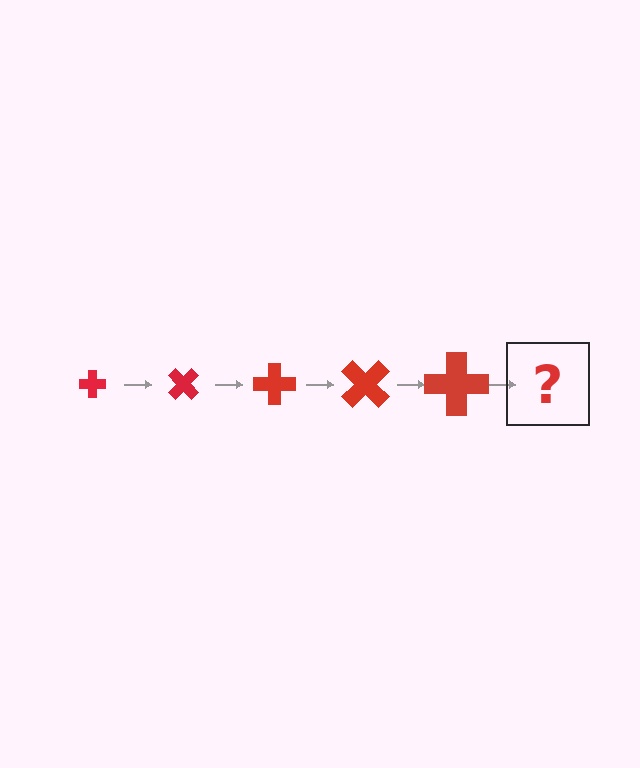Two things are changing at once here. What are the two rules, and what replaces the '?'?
The two rules are that the cross grows larger each step and it rotates 45 degrees each step. The '?' should be a cross, larger than the previous one and rotated 225 degrees from the start.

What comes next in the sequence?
The next element should be a cross, larger than the previous one and rotated 225 degrees from the start.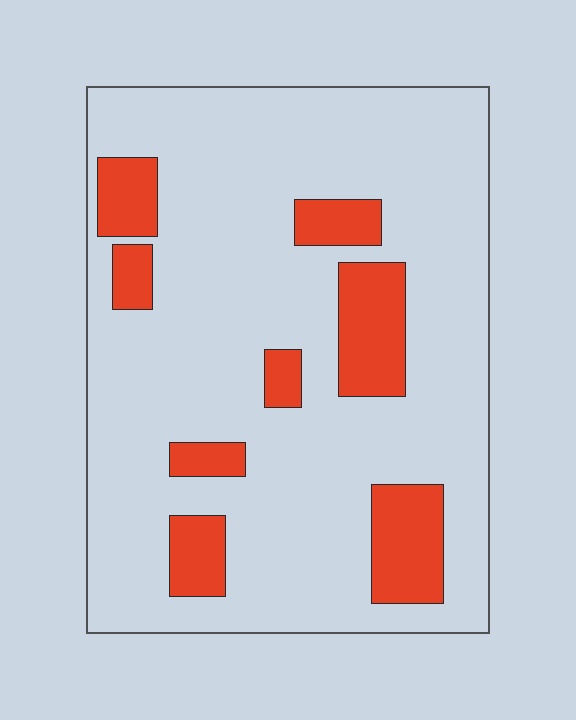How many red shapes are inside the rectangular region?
8.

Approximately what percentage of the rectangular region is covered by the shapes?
Approximately 20%.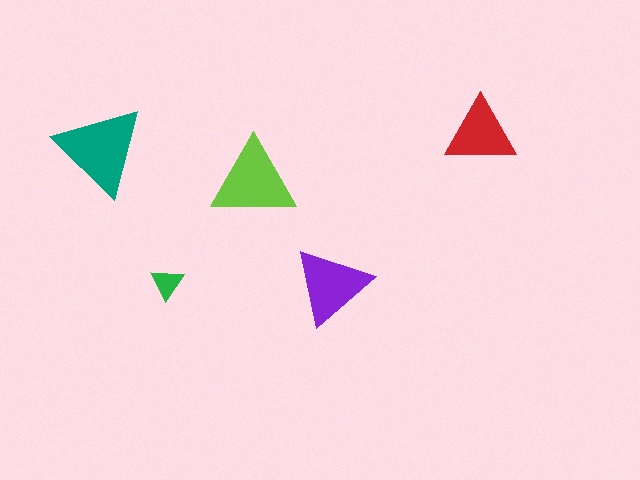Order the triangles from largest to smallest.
the teal one, the lime one, the purple one, the red one, the green one.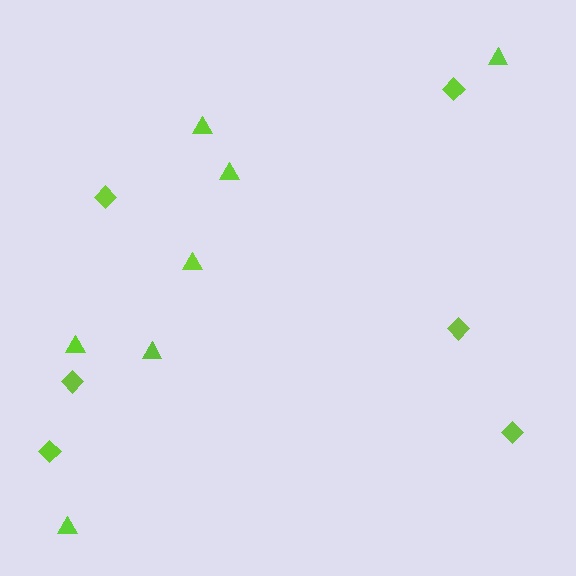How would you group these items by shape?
There are 2 groups: one group of triangles (7) and one group of diamonds (6).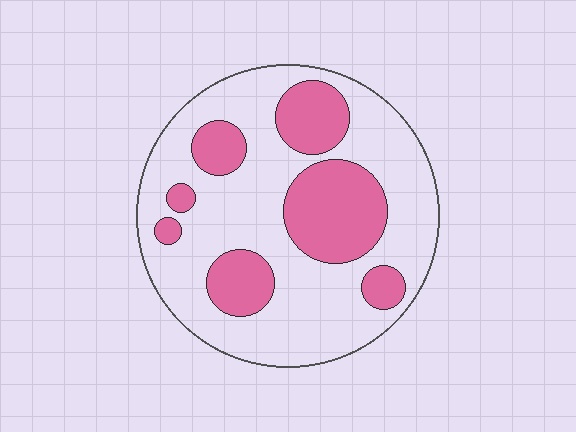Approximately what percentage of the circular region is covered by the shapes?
Approximately 30%.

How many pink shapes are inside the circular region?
7.